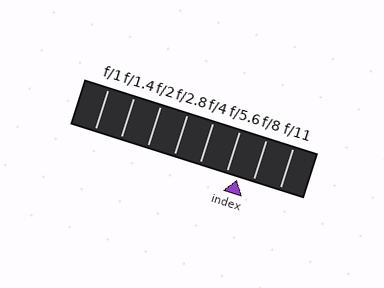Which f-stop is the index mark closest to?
The index mark is closest to f/5.6.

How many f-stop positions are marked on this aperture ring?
There are 8 f-stop positions marked.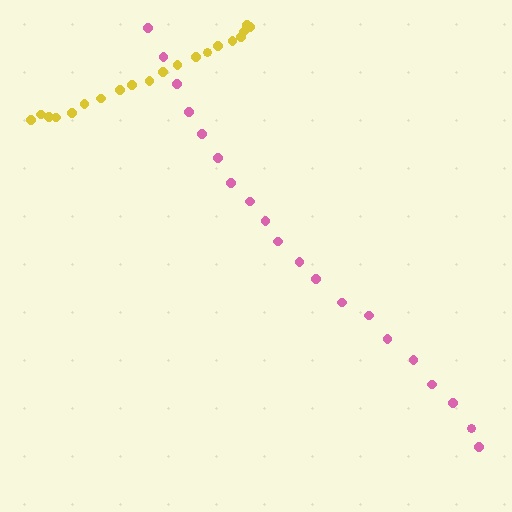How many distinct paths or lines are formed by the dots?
There are 2 distinct paths.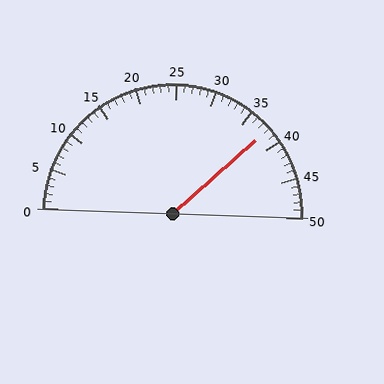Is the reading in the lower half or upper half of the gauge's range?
The reading is in the upper half of the range (0 to 50).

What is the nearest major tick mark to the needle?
The nearest major tick mark is 40.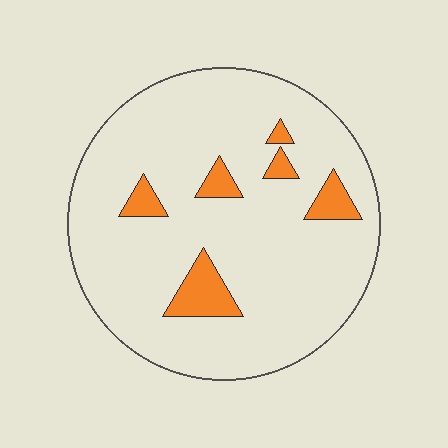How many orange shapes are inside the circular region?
6.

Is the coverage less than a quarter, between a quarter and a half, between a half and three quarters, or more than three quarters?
Less than a quarter.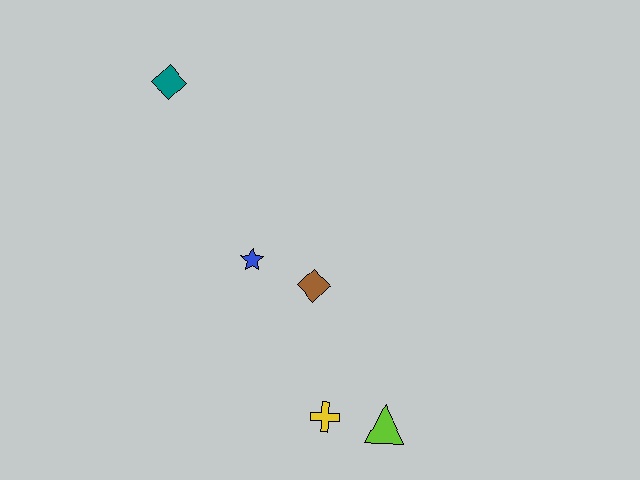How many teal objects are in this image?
There is 1 teal object.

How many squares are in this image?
There are no squares.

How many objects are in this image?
There are 5 objects.